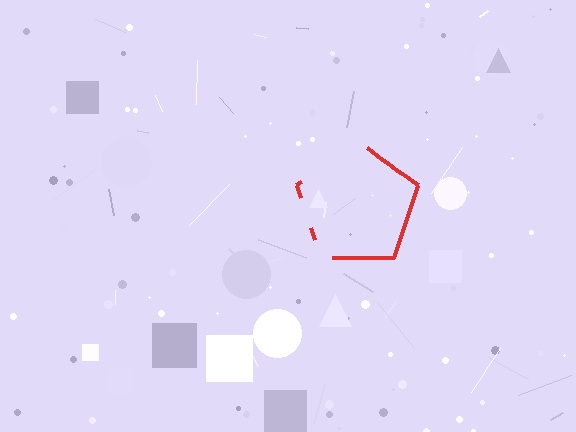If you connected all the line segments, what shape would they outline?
They would outline a pentagon.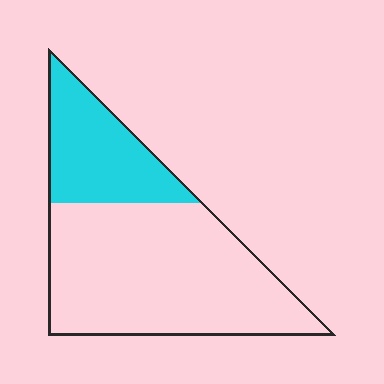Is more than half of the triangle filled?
No.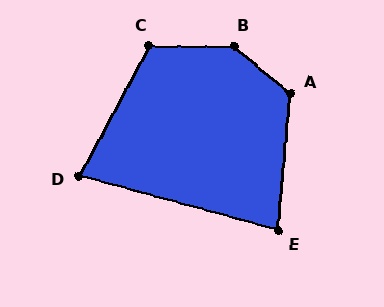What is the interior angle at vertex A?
Approximately 125 degrees (obtuse).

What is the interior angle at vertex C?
Approximately 119 degrees (obtuse).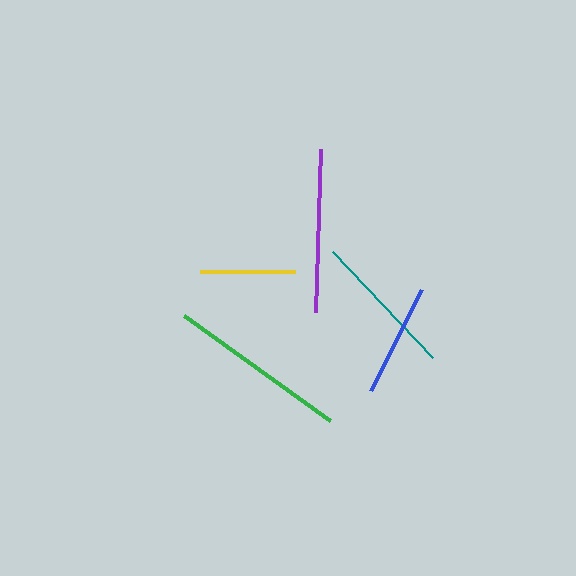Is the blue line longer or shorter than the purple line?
The purple line is longer than the blue line.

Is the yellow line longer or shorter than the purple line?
The purple line is longer than the yellow line.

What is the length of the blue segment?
The blue segment is approximately 112 pixels long.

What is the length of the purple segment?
The purple segment is approximately 163 pixels long.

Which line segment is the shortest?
The yellow line is the shortest at approximately 96 pixels.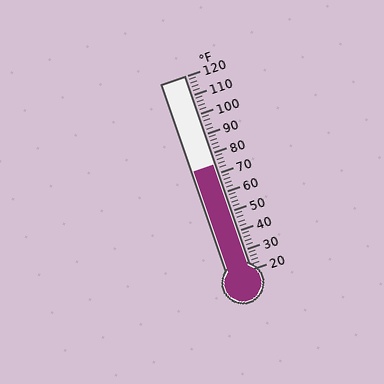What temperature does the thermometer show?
The thermometer shows approximately 74°F.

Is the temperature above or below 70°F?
The temperature is above 70°F.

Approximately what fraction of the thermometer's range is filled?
The thermometer is filled to approximately 55% of its range.